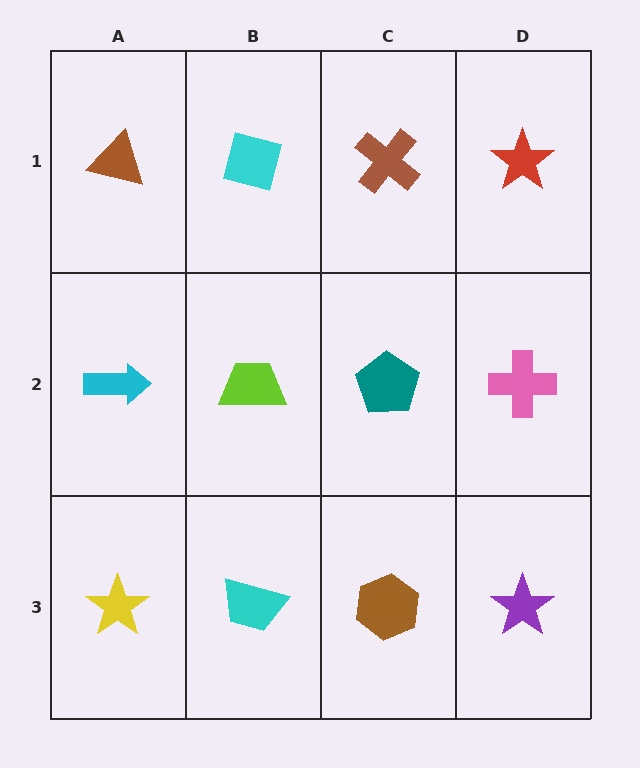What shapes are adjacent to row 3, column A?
A cyan arrow (row 2, column A), a cyan trapezoid (row 3, column B).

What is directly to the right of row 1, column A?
A cyan square.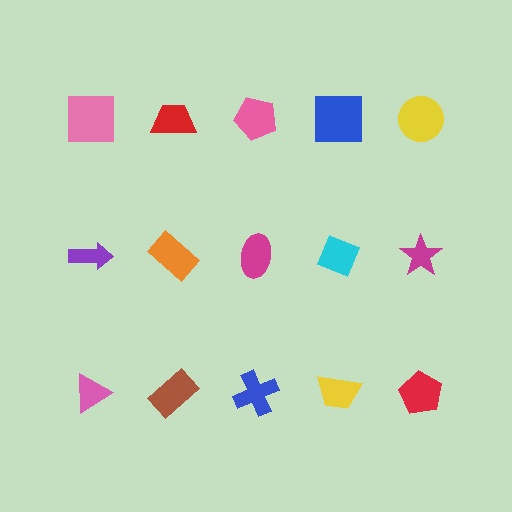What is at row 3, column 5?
A red pentagon.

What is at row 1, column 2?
A red trapezoid.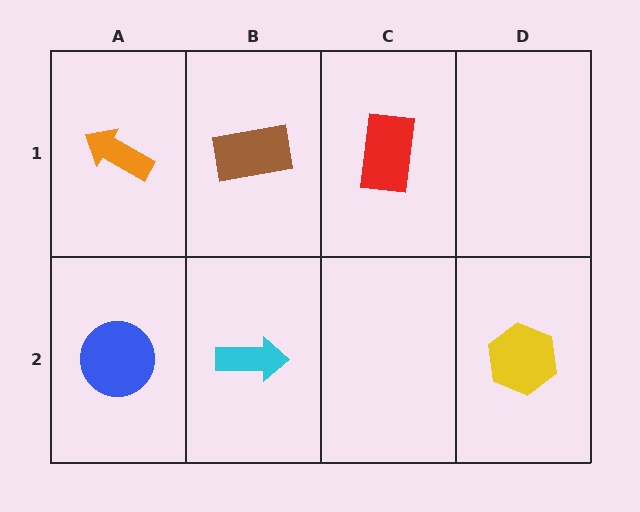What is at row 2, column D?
A yellow hexagon.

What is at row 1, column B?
A brown rectangle.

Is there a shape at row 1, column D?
No, that cell is empty.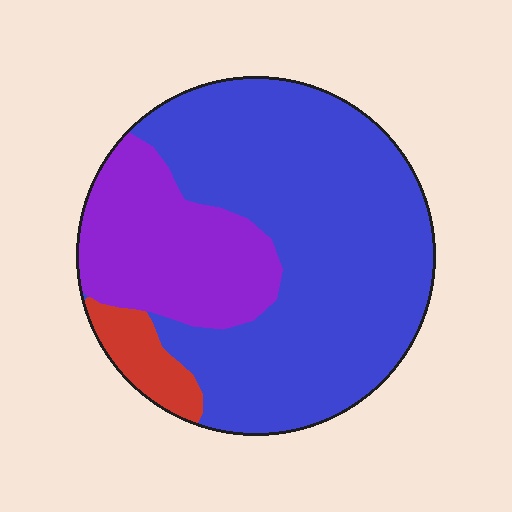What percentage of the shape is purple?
Purple takes up about one quarter (1/4) of the shape.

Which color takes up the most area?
Blue, at roughly 70%.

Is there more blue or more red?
Blue.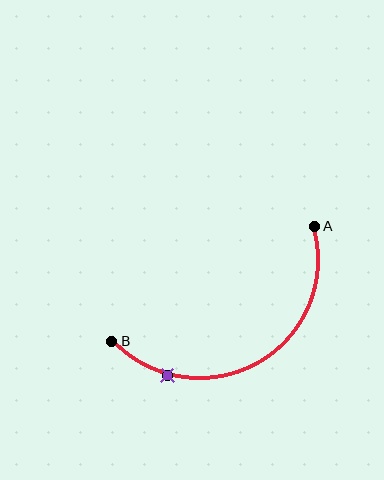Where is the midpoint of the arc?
The arc midpoint is the point on the curve farthest from the straight line joining A and B. It sits below that line.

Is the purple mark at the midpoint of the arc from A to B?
No. The purple mark lies on the arc but is closer to endpoint B. The arc midpoint would be at the point on the curve equidistant along the arc from both A and B.